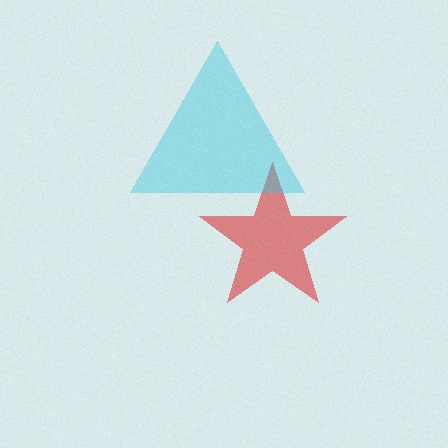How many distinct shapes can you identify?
There are 2 distinct shapes: a red star, a cyan triangle.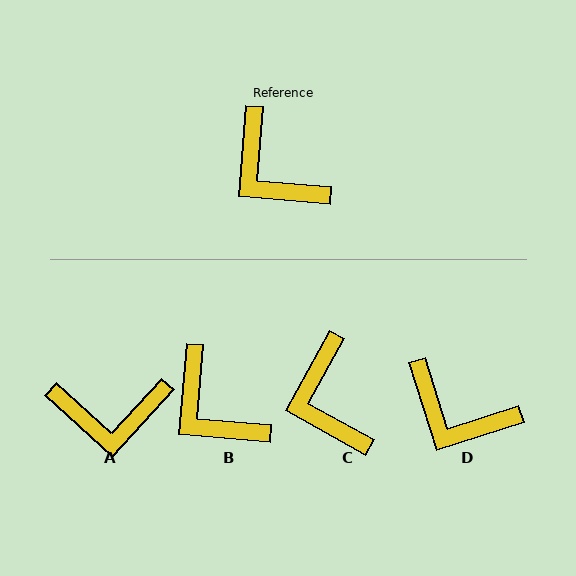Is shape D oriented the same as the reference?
No, it is off by about 22 degrees.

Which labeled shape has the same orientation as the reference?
B.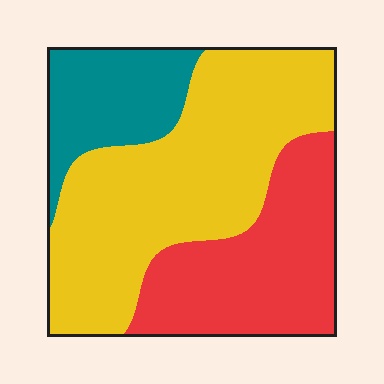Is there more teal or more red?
Red.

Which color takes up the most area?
Yellow, at roughly 50%.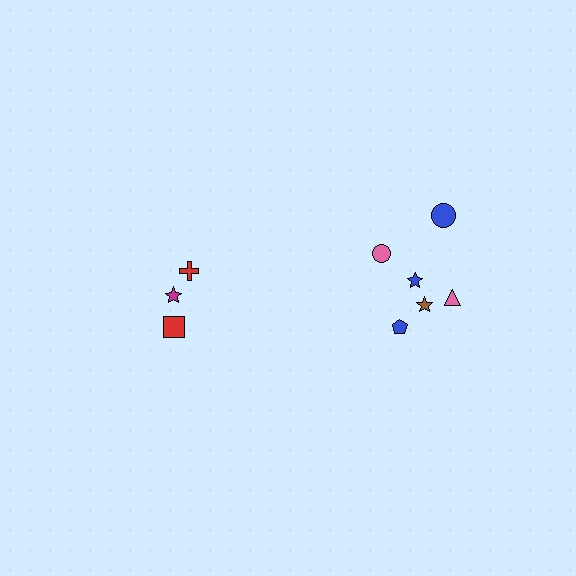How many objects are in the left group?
There are 3 objects.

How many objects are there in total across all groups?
There are 9 objects.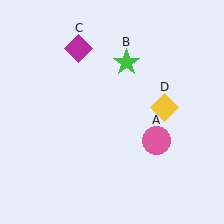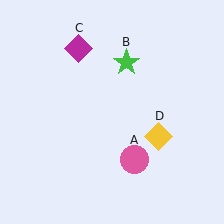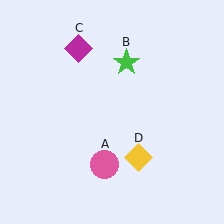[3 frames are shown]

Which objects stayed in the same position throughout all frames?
Green star (object B) and magenta diamond (object C) remained stationary.